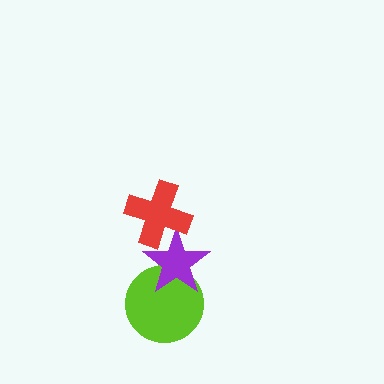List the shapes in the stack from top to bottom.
From top to bottom: the red cross, the purple star, the lime circle.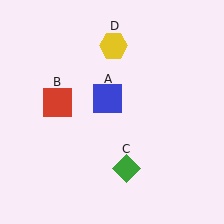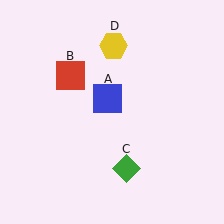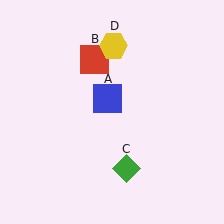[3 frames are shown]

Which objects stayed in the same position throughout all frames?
Blue square (object A) and green diamond (object C) and yellow hexagon (object D) remained stationary.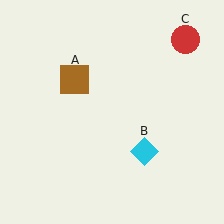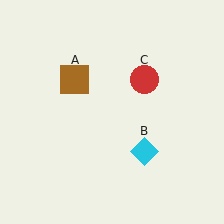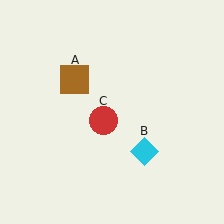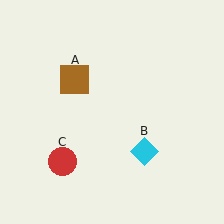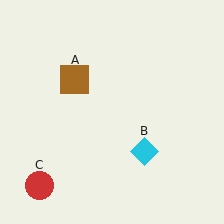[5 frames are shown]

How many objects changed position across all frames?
1 object changed position: red circle (object C).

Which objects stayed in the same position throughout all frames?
Brown square (object A) and cyan diamond (object B) remained stationary.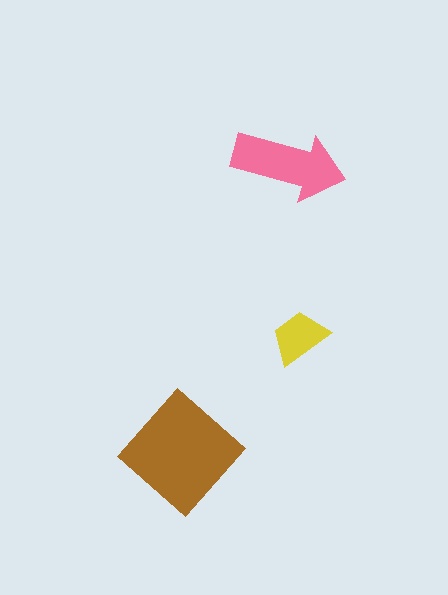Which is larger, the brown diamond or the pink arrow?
The brown diamond.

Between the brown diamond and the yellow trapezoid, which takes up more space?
The brown diamond.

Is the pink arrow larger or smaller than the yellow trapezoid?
Larger.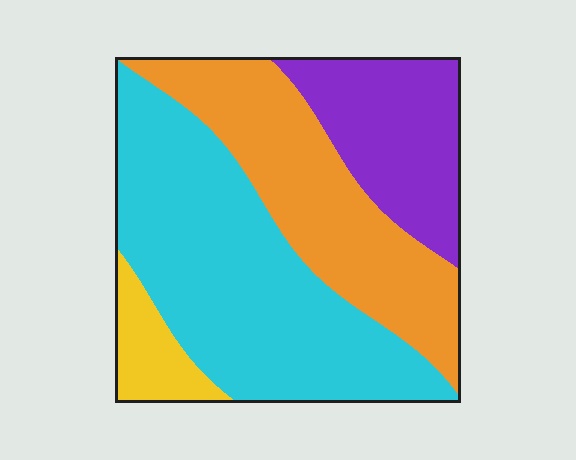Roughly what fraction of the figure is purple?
Purple covers 19% of the figure.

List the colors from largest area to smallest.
From largest to smallest: cyan, orange, purple, yellow.